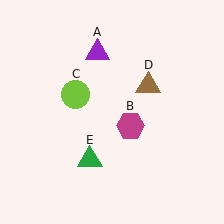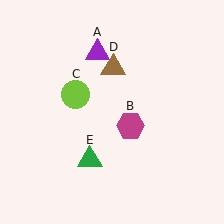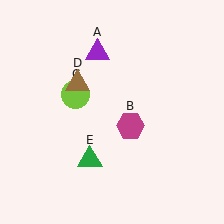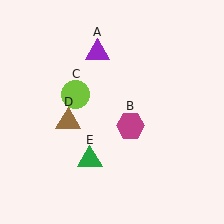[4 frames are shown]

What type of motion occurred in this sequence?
The brown triangle (object D) rotated counterclockwise around the center of the scene.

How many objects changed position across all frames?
1 object changed position: brown triangle (object D).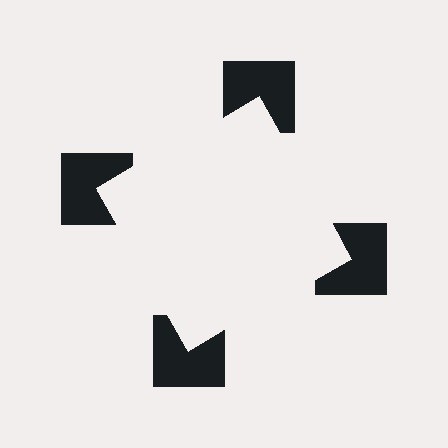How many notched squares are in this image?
There are 4 — one at each vertex of the illusory square.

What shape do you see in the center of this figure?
An illusory square — its edges are inferred from the aligned wedge cuts in the notched squares, not physically drawn.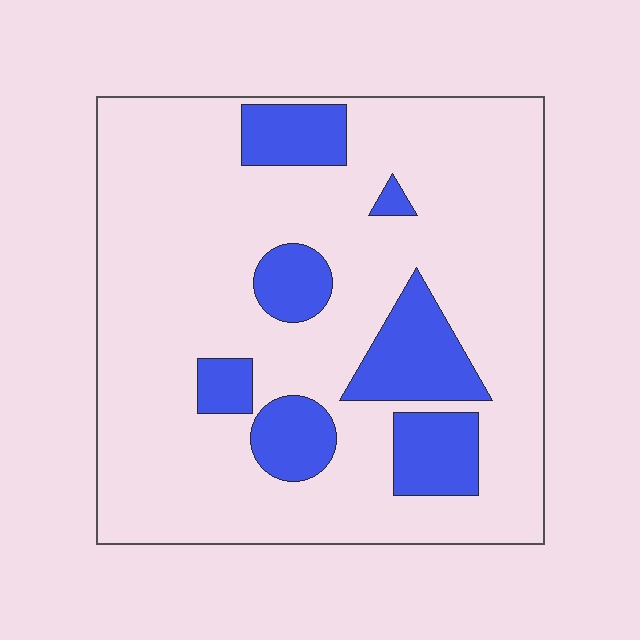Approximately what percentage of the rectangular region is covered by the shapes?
Approximately 20%.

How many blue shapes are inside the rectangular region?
7.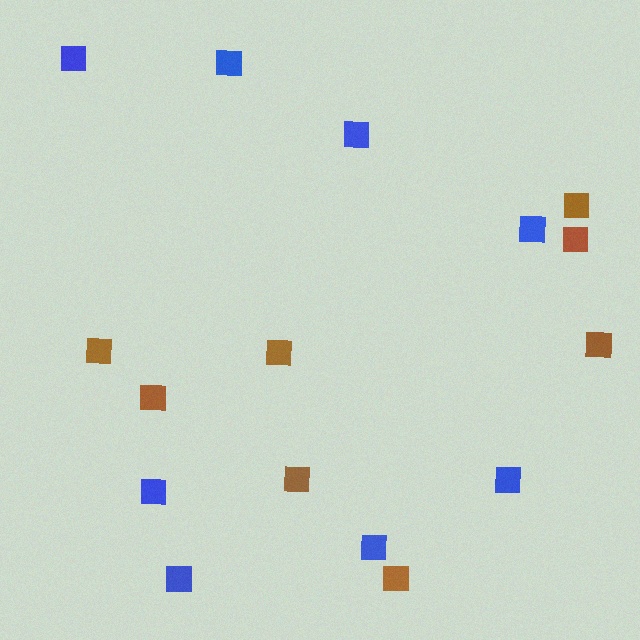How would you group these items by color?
There are 2 groups: one group of blue squares (8) and one group of brown squares (8).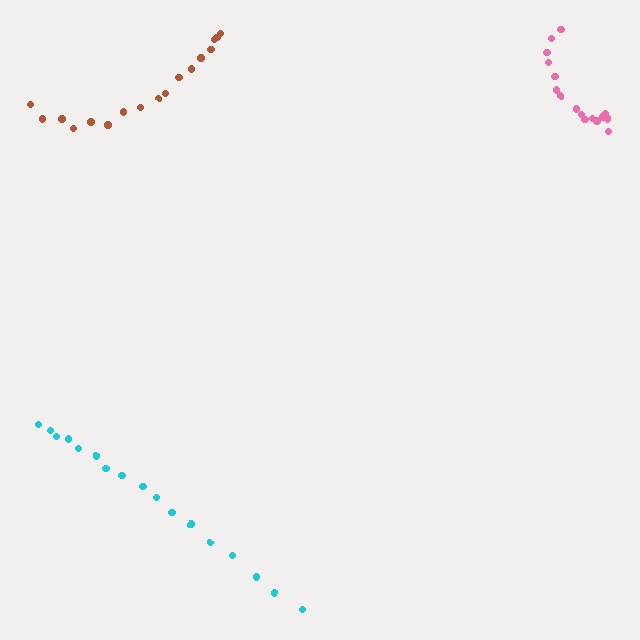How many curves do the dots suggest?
There are 3 distinct paths.